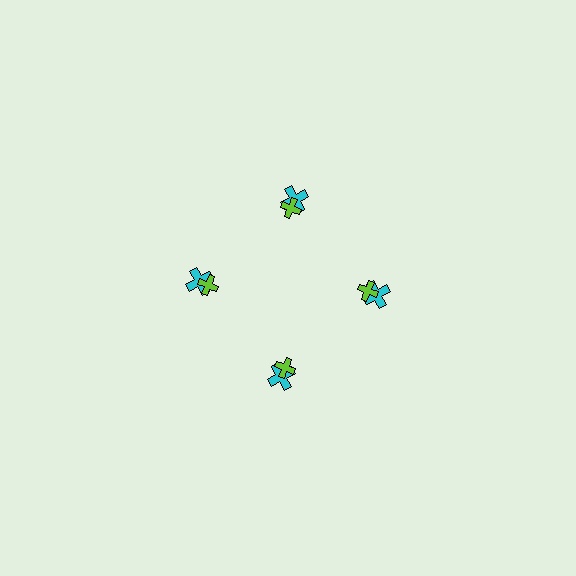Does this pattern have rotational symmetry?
Yes, this pattern has 4-fold rotational symmetry. It looks the same after rotating 90 degrees around the center.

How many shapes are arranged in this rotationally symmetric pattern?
There are 8 shapes, arranged in 4 groups of 2.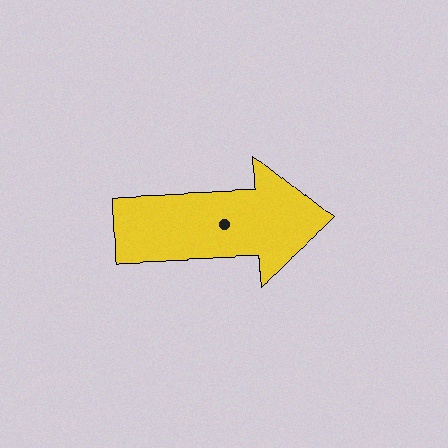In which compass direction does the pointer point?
East.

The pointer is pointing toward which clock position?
Roughly 3 o'clock.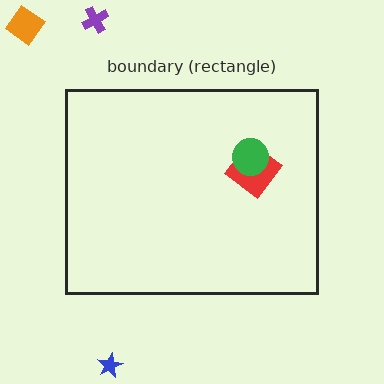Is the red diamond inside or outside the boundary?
Inside.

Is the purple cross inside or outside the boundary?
Outside.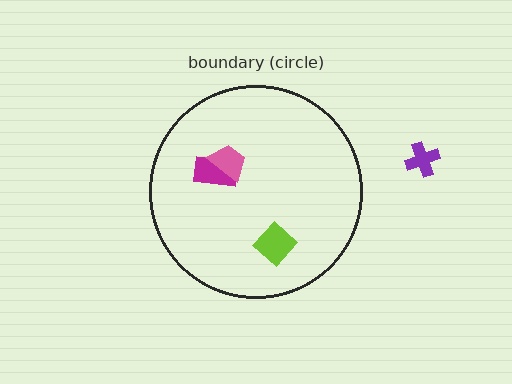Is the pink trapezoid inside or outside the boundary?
Inside.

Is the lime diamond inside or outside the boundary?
Inside.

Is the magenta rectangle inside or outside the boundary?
Inside.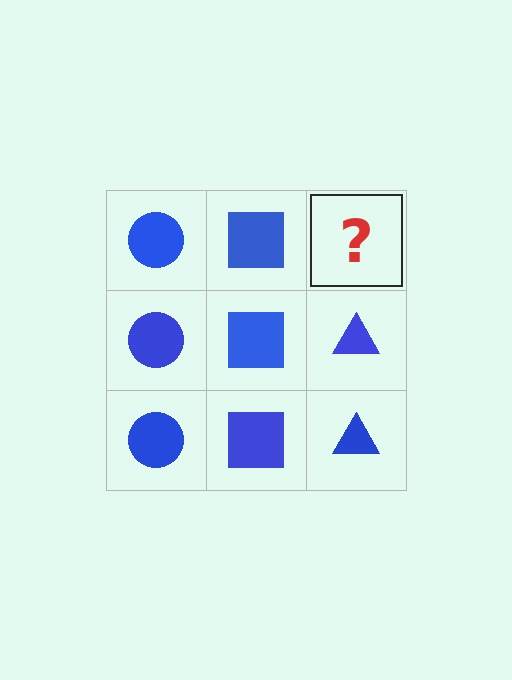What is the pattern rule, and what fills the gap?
The rule is that each column has a consistent shape. The gap should be filled with a blue triangle.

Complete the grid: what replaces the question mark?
The question mark should be replaced with a blue triangle.